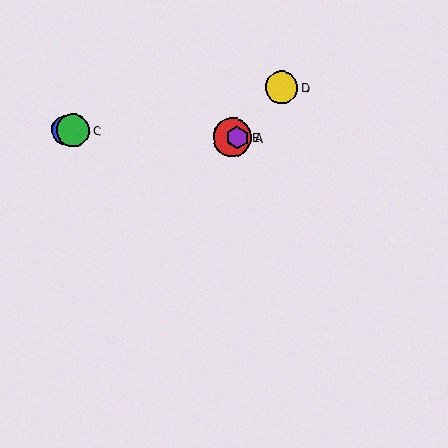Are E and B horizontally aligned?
Yes, both are at y≈137.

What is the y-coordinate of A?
Object A is at y≈137.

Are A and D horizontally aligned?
No, A is at y≈137 and D is at y≈88.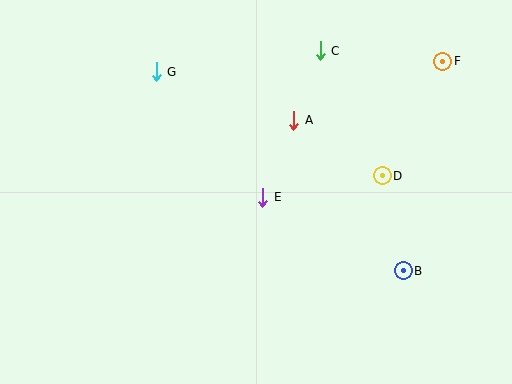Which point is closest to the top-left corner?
Point G is closest to the top-left corner.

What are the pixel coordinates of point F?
Point F is at (443, 61).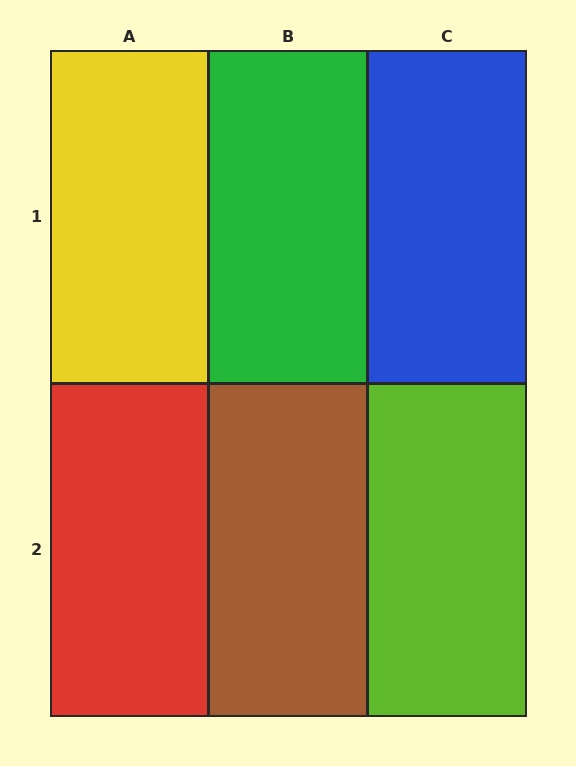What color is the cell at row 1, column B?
Green.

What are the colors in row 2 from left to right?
Red, brown, lime.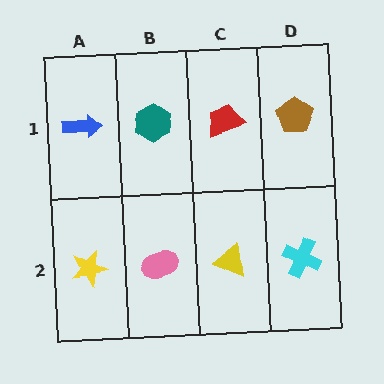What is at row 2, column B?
A pink ellipse.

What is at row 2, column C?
A yellow triangle.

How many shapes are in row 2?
4 shapes.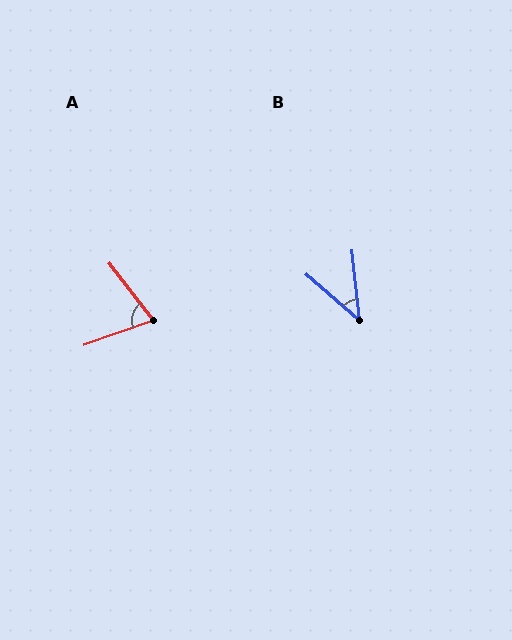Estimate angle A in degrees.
Approximately 71 degrees.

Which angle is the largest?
A, at approximately 71 degrees.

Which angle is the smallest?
B, at approximately 43 degrees.